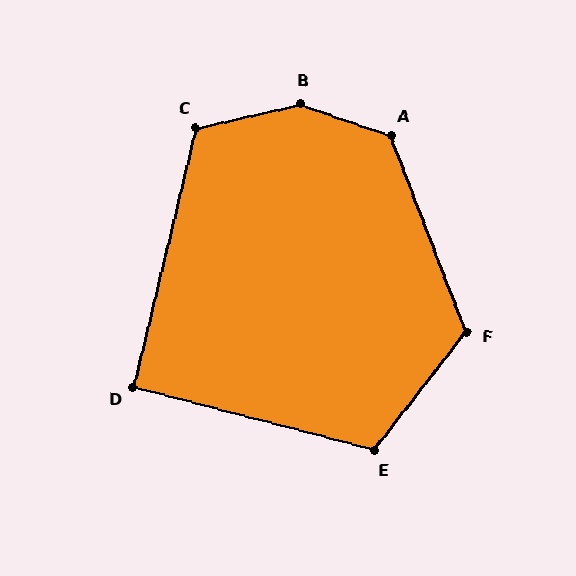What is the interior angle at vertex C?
Approximately 117 degrees (obtuse).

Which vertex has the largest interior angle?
B, at approximately 148 degrees.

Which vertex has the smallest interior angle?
D, at approximately 91 degrees.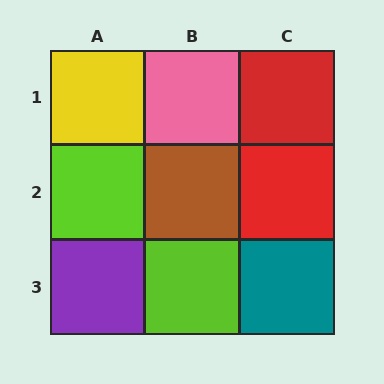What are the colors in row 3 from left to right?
Purple, lime, teal.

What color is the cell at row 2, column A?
Lime.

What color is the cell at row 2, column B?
Brown.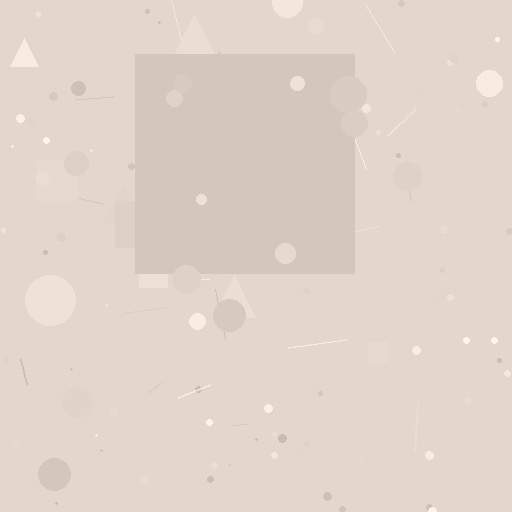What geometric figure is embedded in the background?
A square is embedded in the background.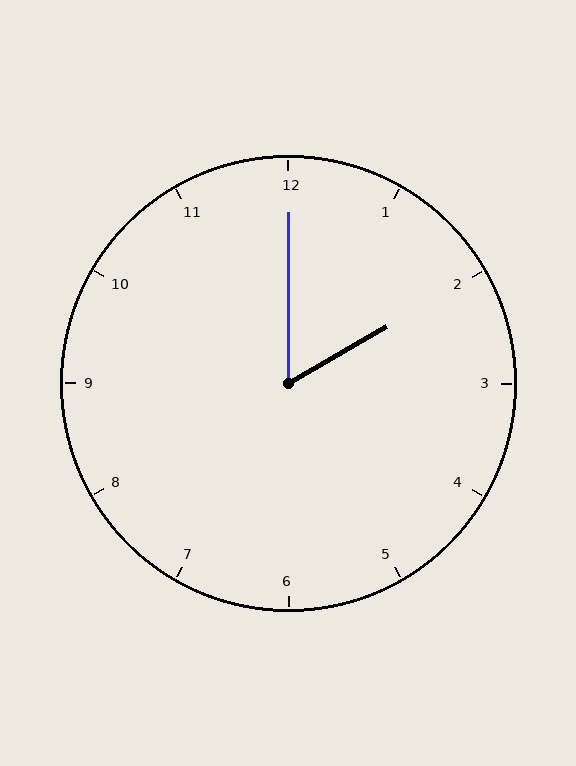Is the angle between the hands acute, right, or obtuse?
It is acute.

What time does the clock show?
2:00.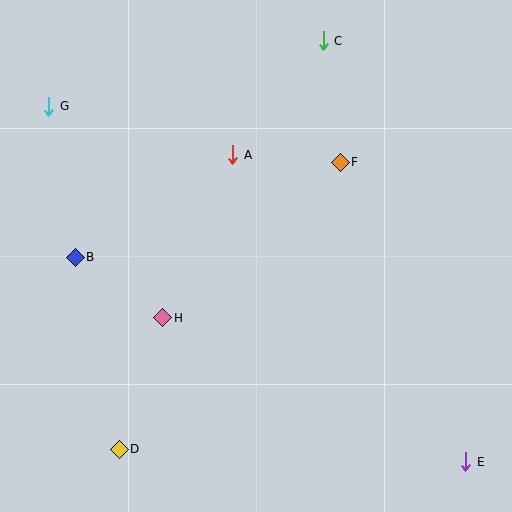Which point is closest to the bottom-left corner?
Point D is closest to the bottom-left corner.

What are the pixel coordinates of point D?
Point D is at (119, 449).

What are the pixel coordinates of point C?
Point C is at (323, 41).